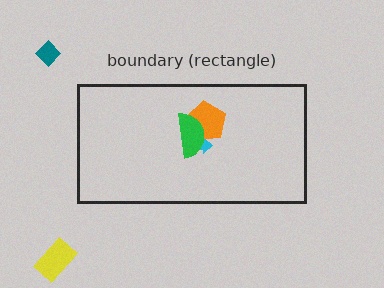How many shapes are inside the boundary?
3 inside, 2 outside.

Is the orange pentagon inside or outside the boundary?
Inside.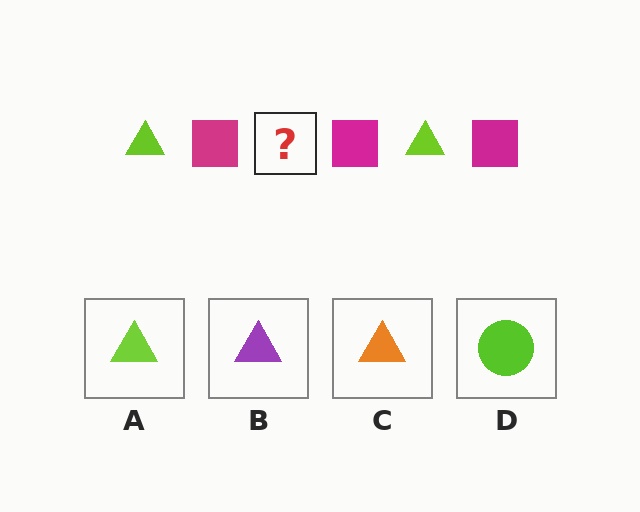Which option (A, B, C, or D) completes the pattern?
A.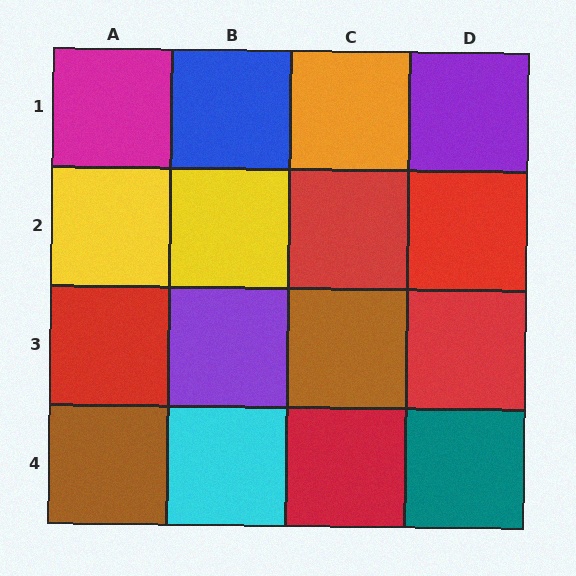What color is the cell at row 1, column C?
Orange.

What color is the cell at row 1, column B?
Blue.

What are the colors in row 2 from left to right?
Yellow, yellow, red, red.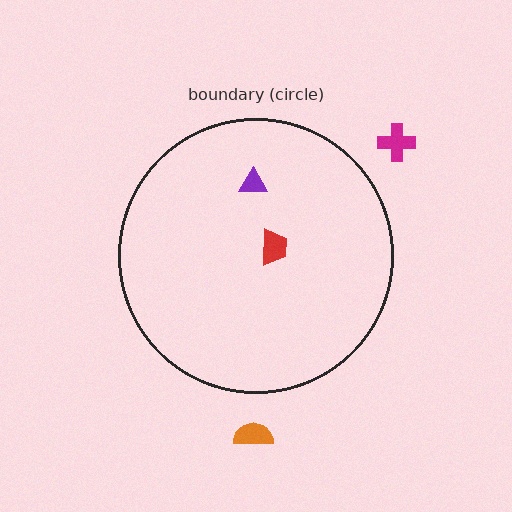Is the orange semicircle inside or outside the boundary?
Outside.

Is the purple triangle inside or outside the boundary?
Inside.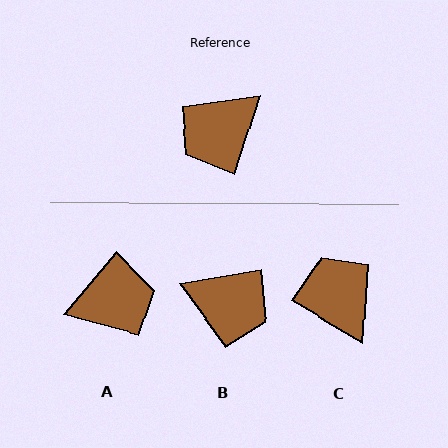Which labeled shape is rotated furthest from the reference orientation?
A, about 158 degrees away.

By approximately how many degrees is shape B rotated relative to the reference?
Approximately 118 degrees counter-clockwise.